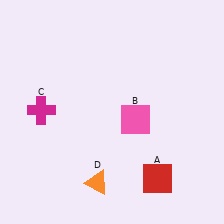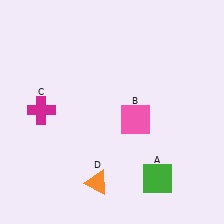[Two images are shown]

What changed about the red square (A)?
In Image 1, A is red. In Image 2, it changed to green.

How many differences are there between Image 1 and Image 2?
There is 1 difference between the two images.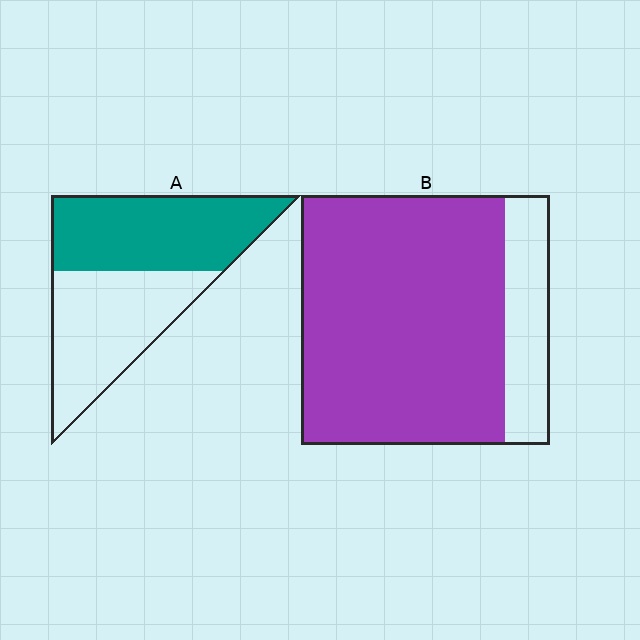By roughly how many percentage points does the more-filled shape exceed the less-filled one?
By roughly 30 percentage points (B over A).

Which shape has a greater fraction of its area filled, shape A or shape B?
Shape B.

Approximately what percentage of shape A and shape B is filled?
A is approximately 50% and B is approximately 80%.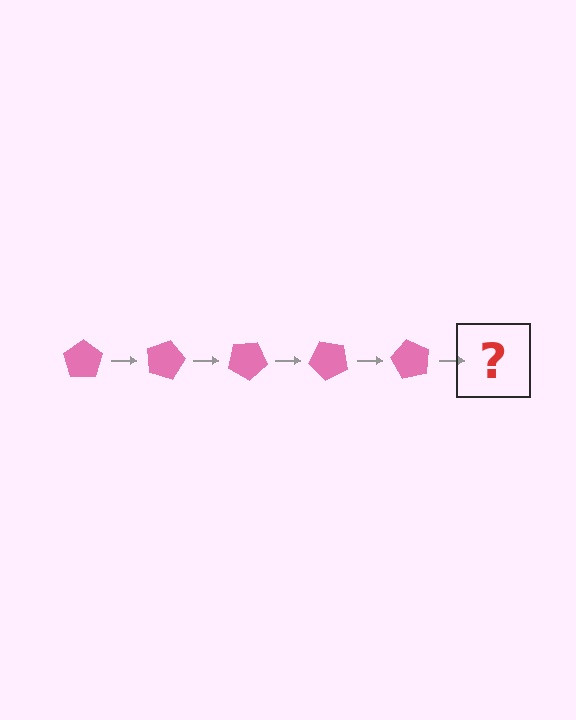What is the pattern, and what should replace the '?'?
The pattern is that the pentagon rotates 15 degrees each step. The '?' should be a pink pentagon rotated 75 degrees.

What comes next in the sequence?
The next element should be a pink pentagon rotated 75 degrees.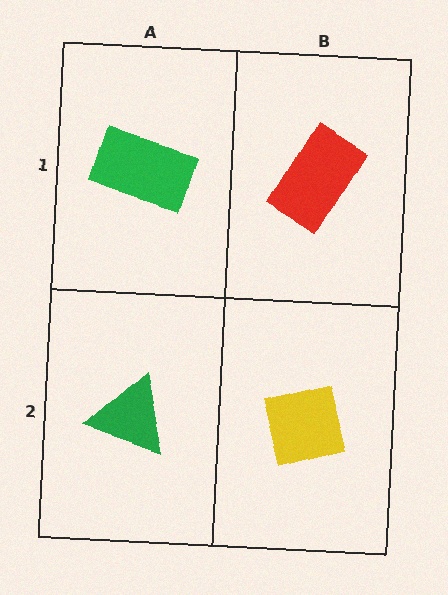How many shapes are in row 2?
2 shapes.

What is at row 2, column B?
A yellow square.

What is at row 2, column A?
A green triangle.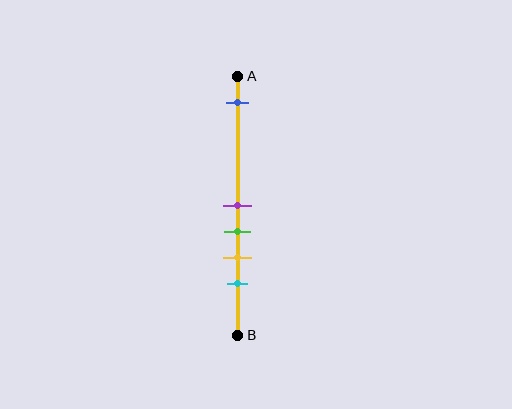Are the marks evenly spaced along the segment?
No, the marks are not evenly spaced.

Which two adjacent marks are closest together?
The purple and green marks are the closest adjacent pair.